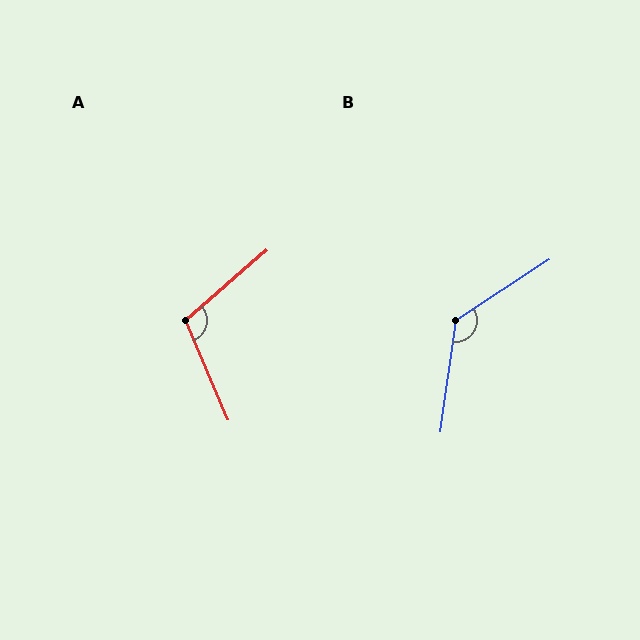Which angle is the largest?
B, at approximately 131 degrees.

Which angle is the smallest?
A, at approximately 108 degrees.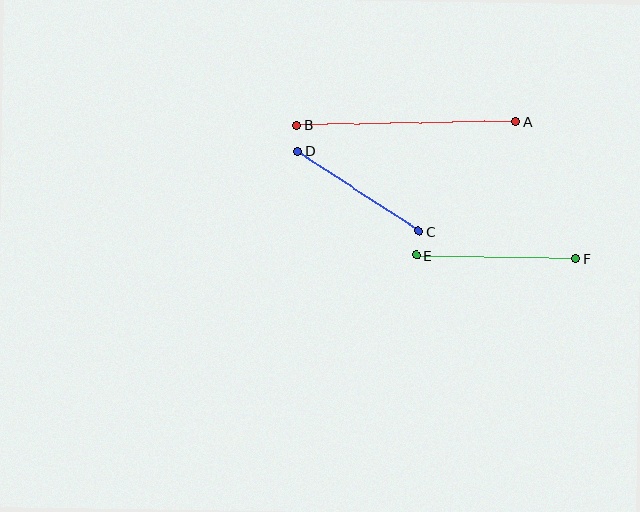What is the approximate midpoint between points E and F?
The midpoint is at approximately (496, 257) pixels.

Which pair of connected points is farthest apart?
Points A and B are farthest apart.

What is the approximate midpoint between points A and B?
The midpoint is at approximately (406, 123) pixels.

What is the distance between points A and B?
The distance is approximately 219 pixels.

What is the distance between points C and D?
The distance is approximately 146 pixels.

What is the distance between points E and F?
The distance is approximately 160 pixels.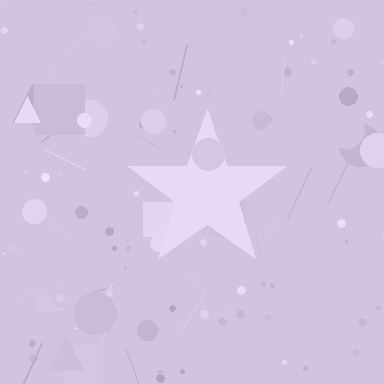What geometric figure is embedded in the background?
A star is embedded in the background.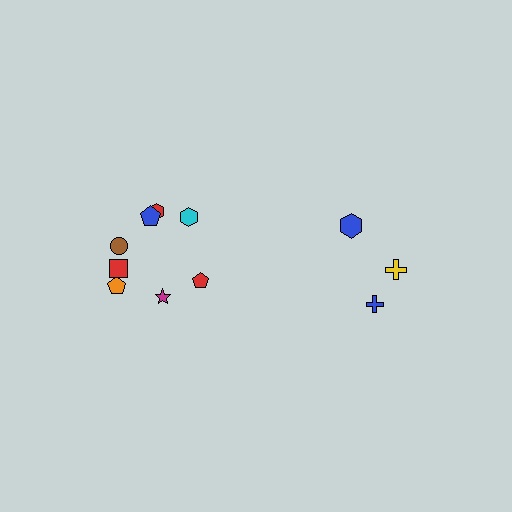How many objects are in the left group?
There are 8 objects.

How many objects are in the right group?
There are 3 objects.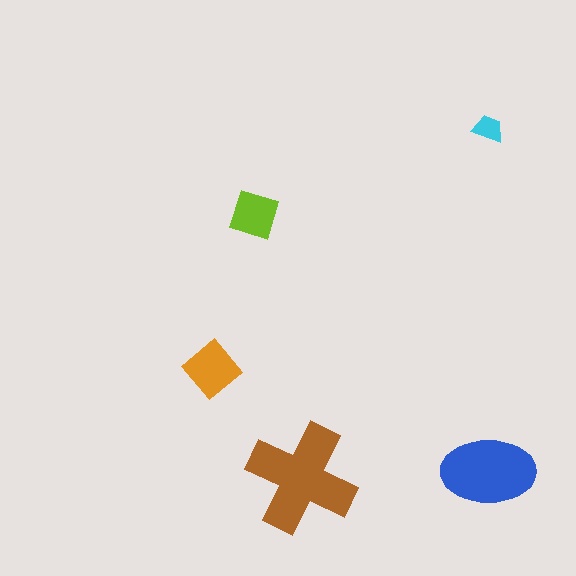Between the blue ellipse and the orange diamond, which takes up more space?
The blue ellipse.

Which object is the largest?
The brown cross.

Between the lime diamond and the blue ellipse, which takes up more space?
The blue ellipse.